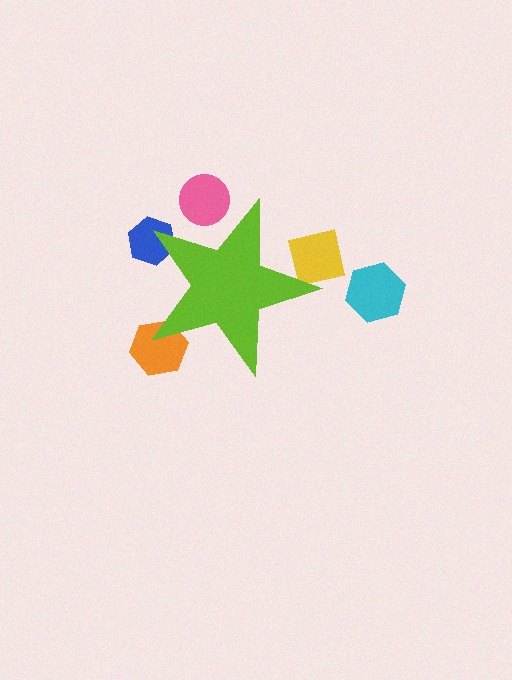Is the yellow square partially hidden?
Yes, the yellow square is partially hidden behind the lime star.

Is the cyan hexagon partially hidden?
No, the cyan hexagon is fully visible.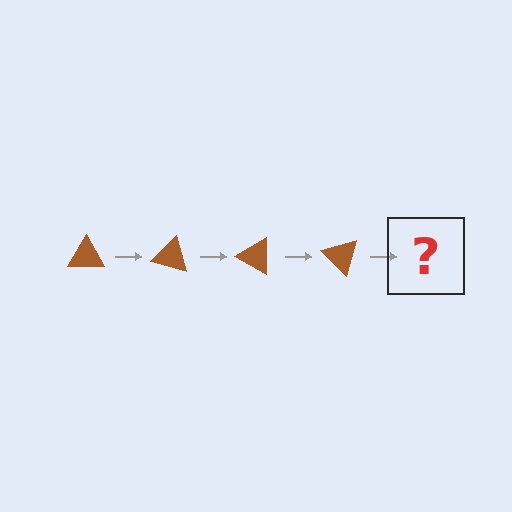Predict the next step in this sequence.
The next step is a brown triangle rotated 60 degrees.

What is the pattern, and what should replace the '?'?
The pattern is that the triangle rotates 15 degrees each step. The '?' should be a brown triangle rotated 60 degrees.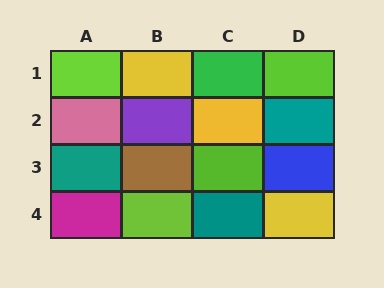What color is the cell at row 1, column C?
Green.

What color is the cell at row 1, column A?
Lime.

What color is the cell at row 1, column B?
Yellow.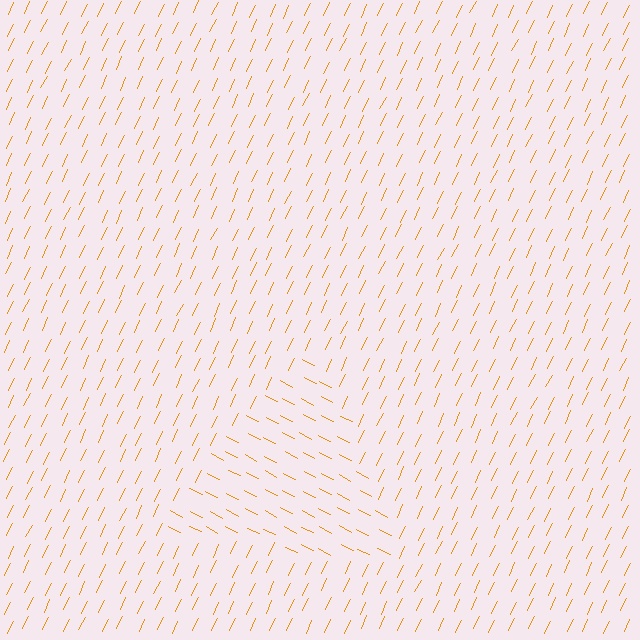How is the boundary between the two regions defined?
The boundary is defined purely by a change in line orientation (approximately 88 degrees difference). All lines are the same color and thickness.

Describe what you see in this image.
The image is filled with small orange line segments. A triangle region in the image has lines oriented differently from the surrounding lines, creating a visible texture boundary.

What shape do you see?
I see a triangle.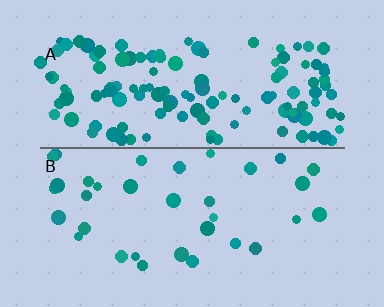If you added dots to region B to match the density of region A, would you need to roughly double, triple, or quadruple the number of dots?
Approximately quadruple.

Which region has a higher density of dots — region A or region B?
A (the top).